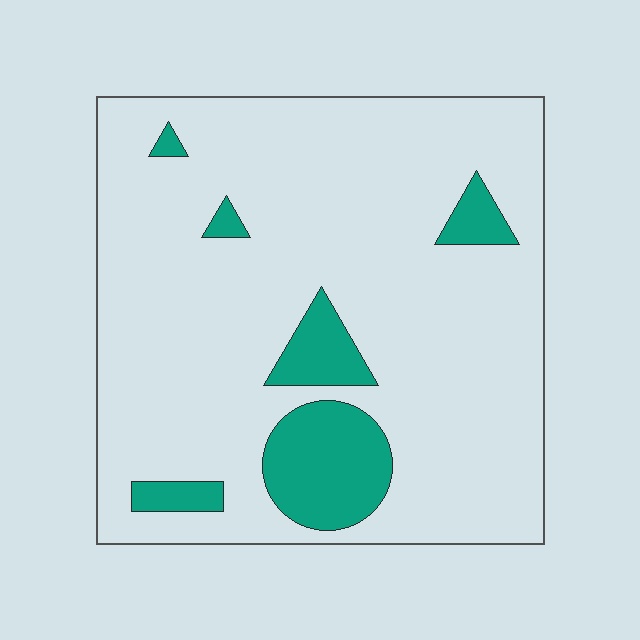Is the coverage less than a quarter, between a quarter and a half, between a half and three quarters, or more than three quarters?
Less than a quarter.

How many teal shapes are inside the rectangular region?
6.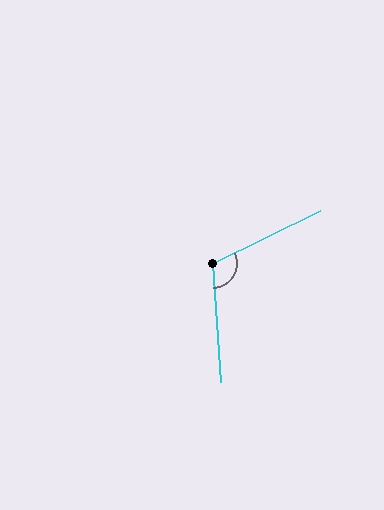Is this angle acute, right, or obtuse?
It is obtuse.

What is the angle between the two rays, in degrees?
Approximately 112 degrees.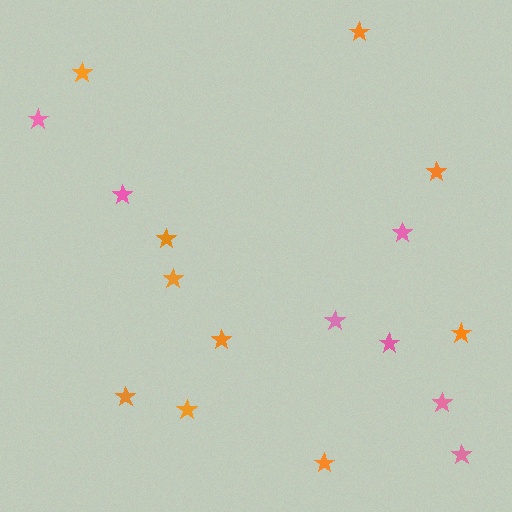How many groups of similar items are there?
There are 2 groups: one group of pink stars (7) and one group of orange stars (10).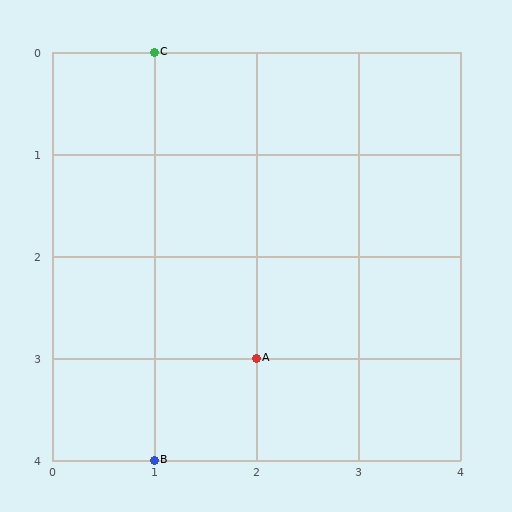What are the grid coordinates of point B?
Point B is at grid coordinates (1, 4).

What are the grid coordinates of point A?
Point A is at grid coordinates (2, 3).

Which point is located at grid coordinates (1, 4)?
Point B is at (1, 4).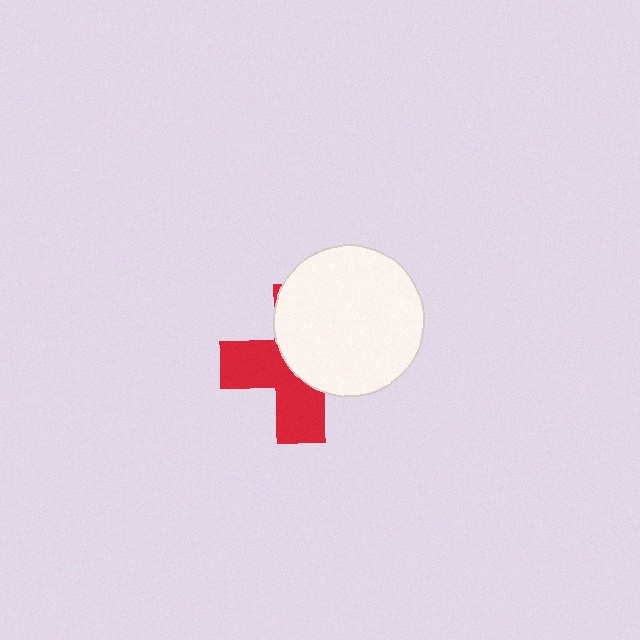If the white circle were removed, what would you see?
You would see the complete red cross.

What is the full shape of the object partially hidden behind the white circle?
The partially hidden object is a red cross.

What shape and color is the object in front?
The object in front is a white circle.